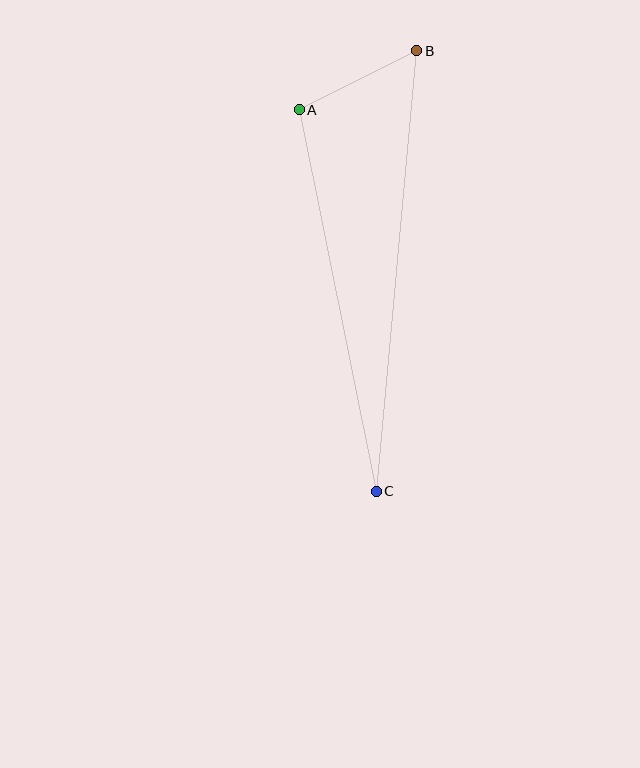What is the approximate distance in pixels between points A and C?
The distance between A and C is approximately 389 pixels.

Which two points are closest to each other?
Points A and B are closest to each other.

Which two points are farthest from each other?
Points B and C are farthest from each other.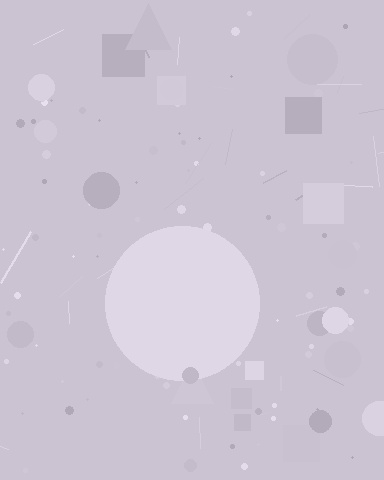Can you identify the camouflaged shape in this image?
The camouflaged shape is a circle.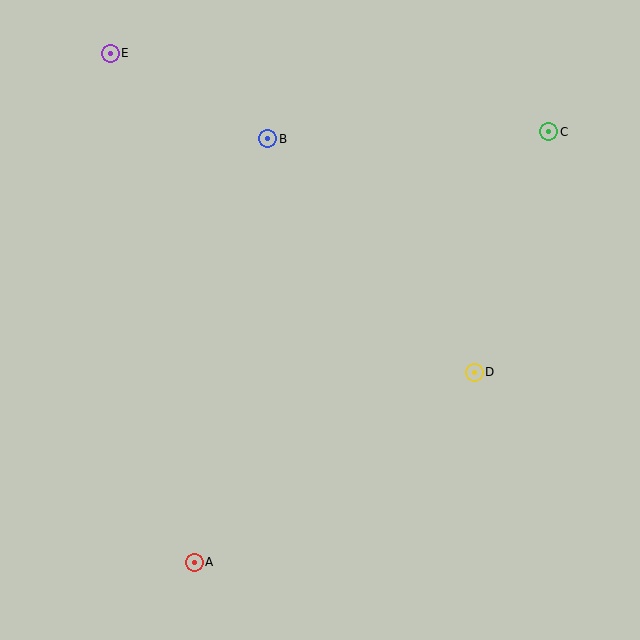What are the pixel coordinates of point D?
Point D is at (474, 372).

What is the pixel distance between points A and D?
The distance between A and D is 338 pixels.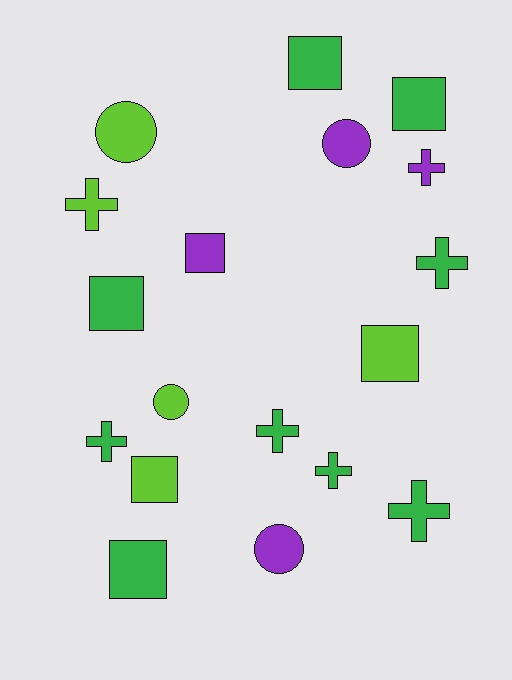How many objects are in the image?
There are 18 objects.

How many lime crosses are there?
There is 1 lime cross.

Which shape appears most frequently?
Square, with 7 objects.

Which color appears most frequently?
Green, with 9 objects.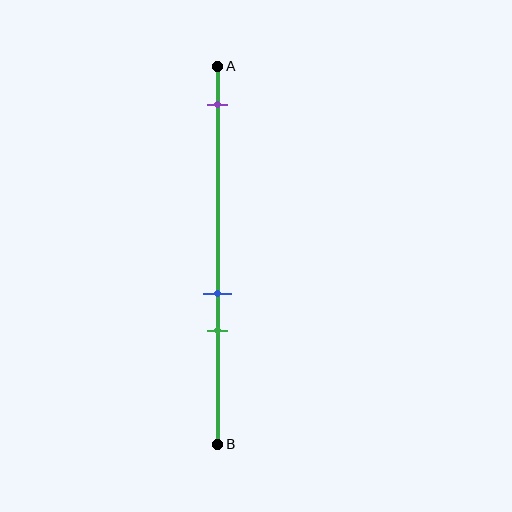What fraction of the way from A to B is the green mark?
The green mark is approximately 70% (0.7) of the way from A to B.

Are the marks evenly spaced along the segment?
No, the marks are not evenly spaced.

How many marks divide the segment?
There are 3 marks dividing the segment.